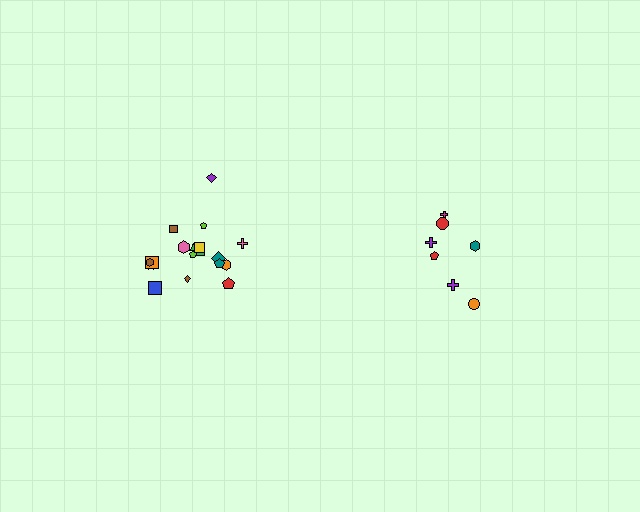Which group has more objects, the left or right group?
The left group.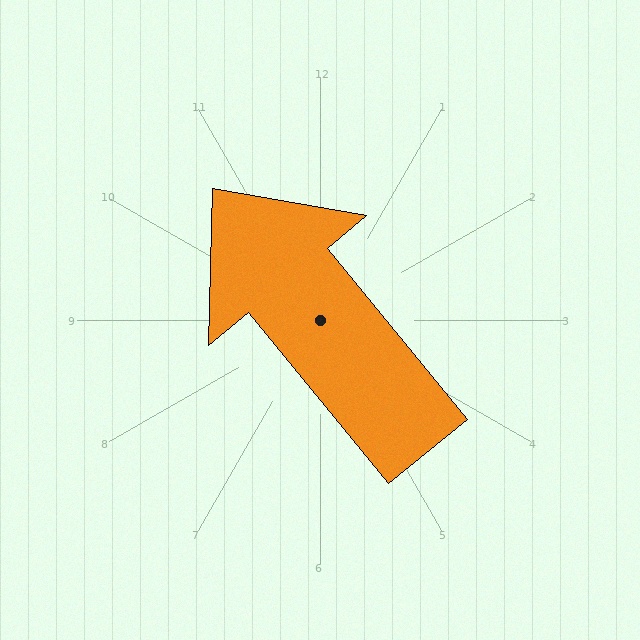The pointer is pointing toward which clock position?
Roughly 11 o'clock.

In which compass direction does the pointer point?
Northwest.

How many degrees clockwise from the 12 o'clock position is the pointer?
Approximately 321 degrees.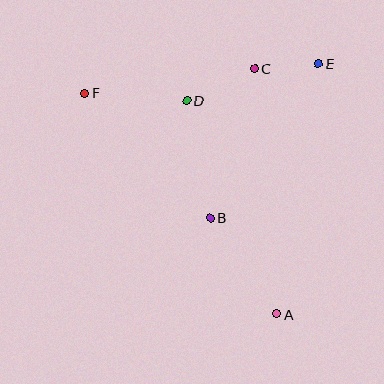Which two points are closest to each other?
Points C and E are closest to each other.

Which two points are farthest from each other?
Points A and F are farthest from each other.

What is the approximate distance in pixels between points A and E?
The distance between A and E is approximately 254 pixels.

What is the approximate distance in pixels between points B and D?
The distance between B and D is approximately 119 pixels.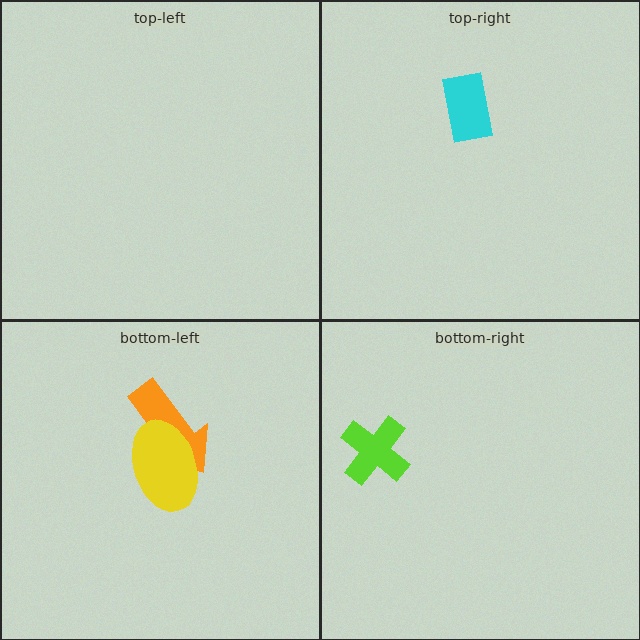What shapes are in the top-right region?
The cyan rectangle.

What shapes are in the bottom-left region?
The orange arrow, the yellow ellipse.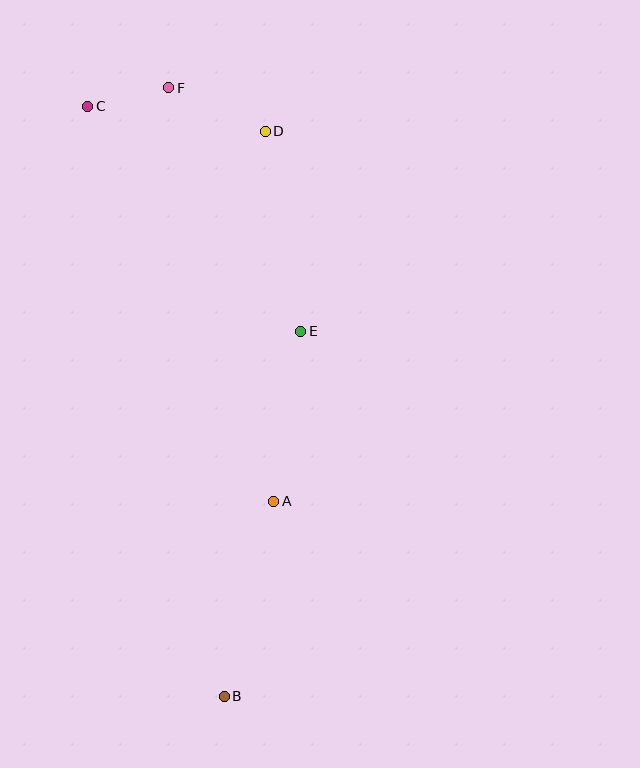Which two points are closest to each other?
Points C and F are closest to each other.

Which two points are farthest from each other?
Points B and F are farthest from each other.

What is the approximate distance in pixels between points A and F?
The distance between A and F is approximately 427 pixels.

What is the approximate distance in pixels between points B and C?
The distance between B and C is approximately 606 pixels.